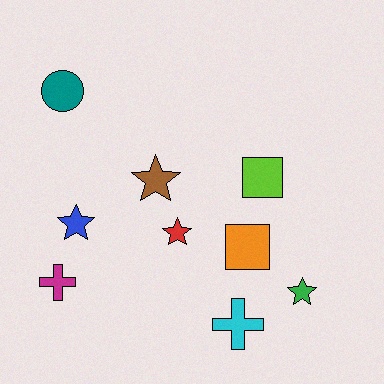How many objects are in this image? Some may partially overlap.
There are 9 objects.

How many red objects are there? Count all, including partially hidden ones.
There is 1 red object.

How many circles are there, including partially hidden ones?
There is 1 circle.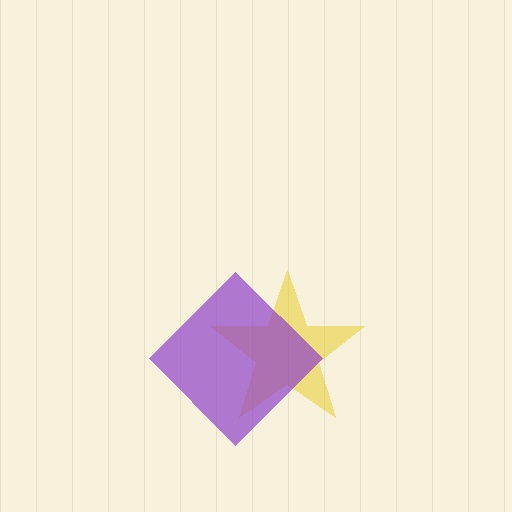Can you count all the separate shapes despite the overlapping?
Yes, there are 2 separate shapes.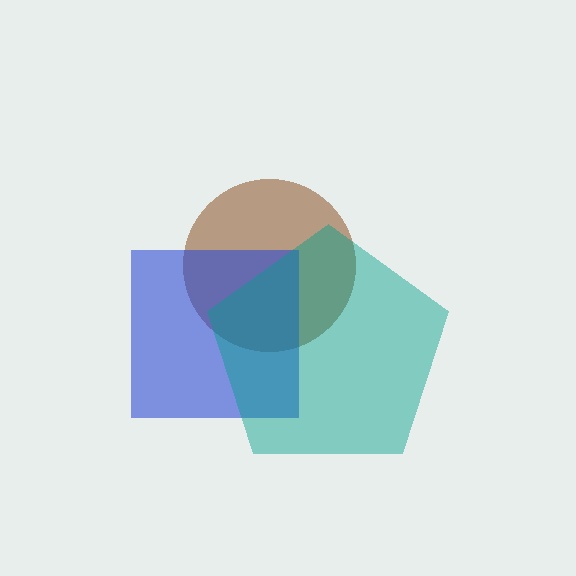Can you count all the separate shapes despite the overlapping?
Yes, there are 3 separate shapes.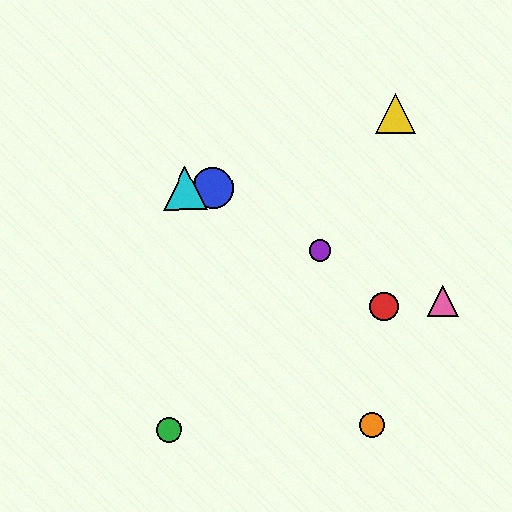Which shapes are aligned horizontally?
The blue circle, the cyan triangle are aligned horizontally.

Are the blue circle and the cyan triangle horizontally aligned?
Yes, both are at y≈188.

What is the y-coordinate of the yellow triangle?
The yellow triangle is at y≈114.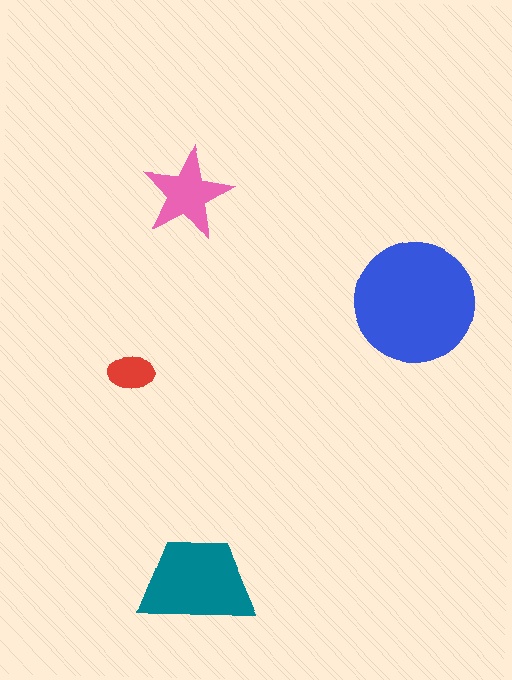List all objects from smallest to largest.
The red ellipse, the pink star, the teal trapezoid, the blue circle.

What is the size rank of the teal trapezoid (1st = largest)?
2nd.